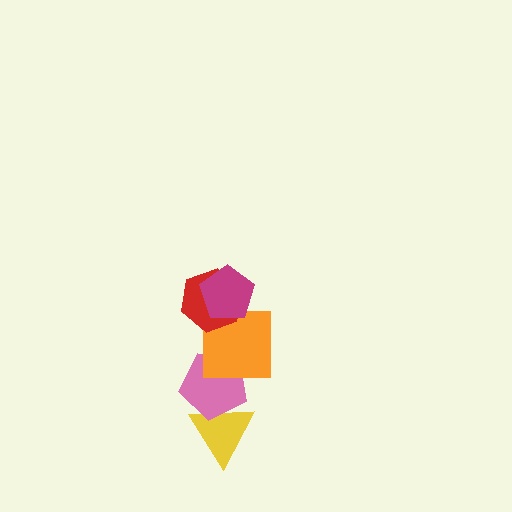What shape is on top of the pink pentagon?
The orange square is on top of the pink pentagon.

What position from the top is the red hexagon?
The red hexagon is 2nd from the top.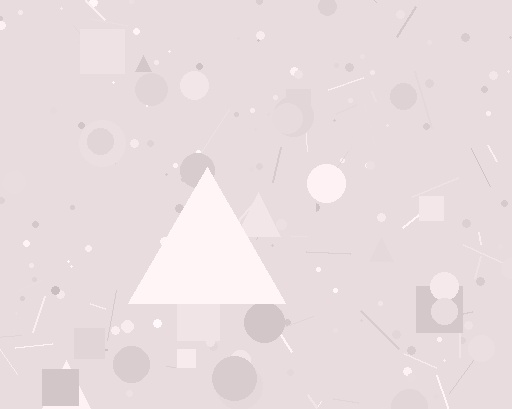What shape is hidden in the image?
A triangle is hidden in the image.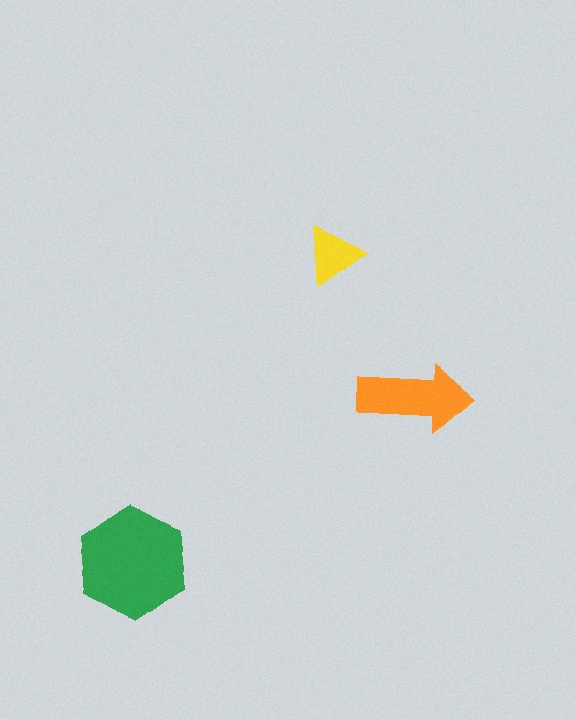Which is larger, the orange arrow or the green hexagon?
The green hexagon.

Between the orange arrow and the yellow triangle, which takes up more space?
The orange arrow.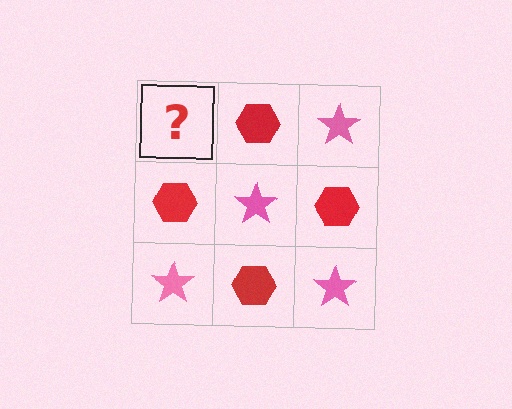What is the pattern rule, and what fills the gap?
The rule is that it alternates pink star and red hexagon in a checkerboard pattern. The gap should be filled with a pink star.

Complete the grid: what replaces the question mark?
The question mark should be replaced with a pink star.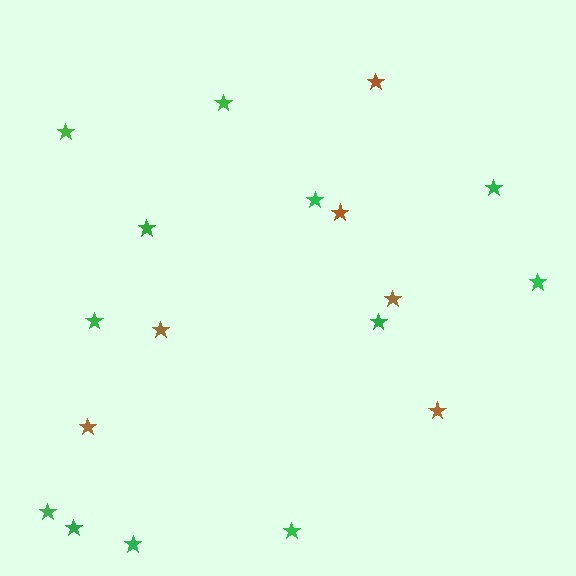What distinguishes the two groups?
There are 2 groups: one group of brown stars (6) and one group of green stars (12).